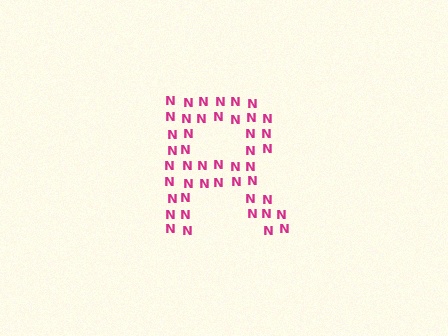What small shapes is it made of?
It is made of small letter N's.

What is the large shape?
The large shape is the letter R.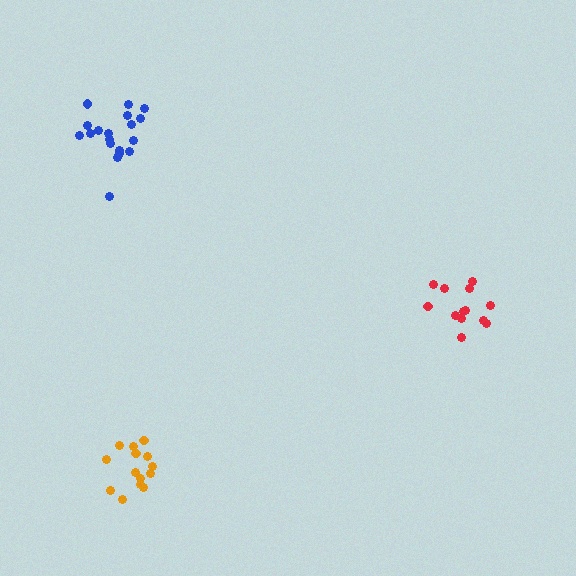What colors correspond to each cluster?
The clusters are colored: red, orange, blue.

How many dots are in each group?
Group 1: 13 dots, Group 2: 14 dots, Group 3: 19 dots (46 total).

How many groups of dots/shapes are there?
There are 3 groups.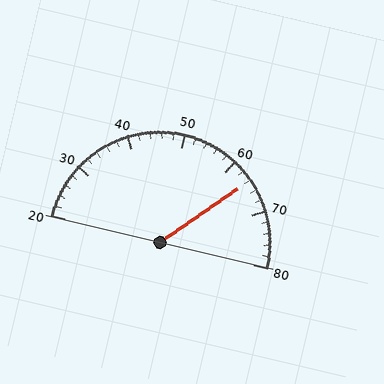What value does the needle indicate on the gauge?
The needle indicates approximately 64.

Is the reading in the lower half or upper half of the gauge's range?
The reading is in the upper half of the range (20 to 80).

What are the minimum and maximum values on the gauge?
The gauge ranges from 20 to 80.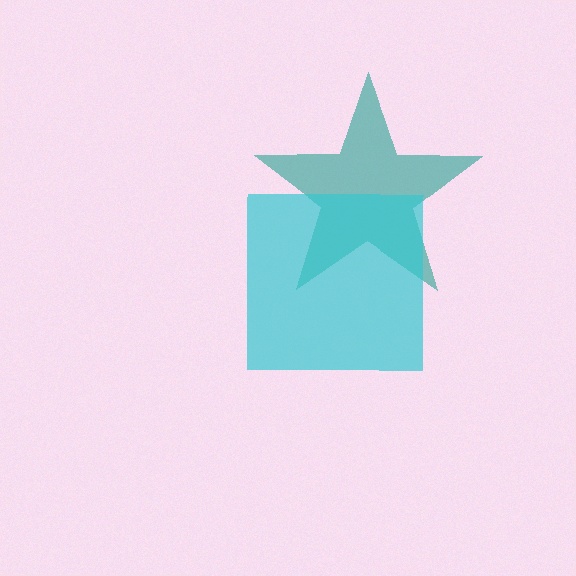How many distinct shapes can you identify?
There are 2 distinct shapes: a teal star, a cyan square.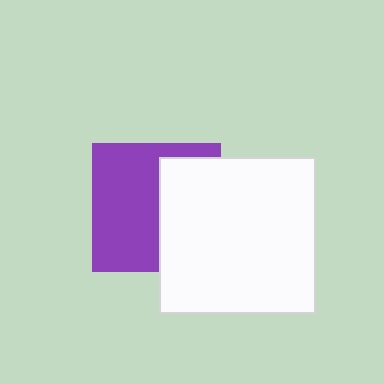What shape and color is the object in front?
The object in front is a white square.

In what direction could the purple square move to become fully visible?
The purple square could move left. That would shift it out from behind the white square entirely.